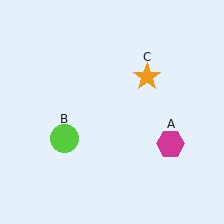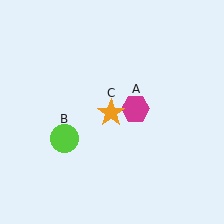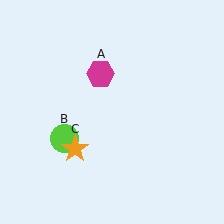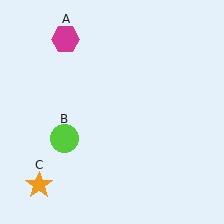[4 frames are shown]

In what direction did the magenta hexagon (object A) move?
The magenta hexagon (object A) moved up and to the left.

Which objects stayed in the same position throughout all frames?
Lime circle (object B) remained stationary.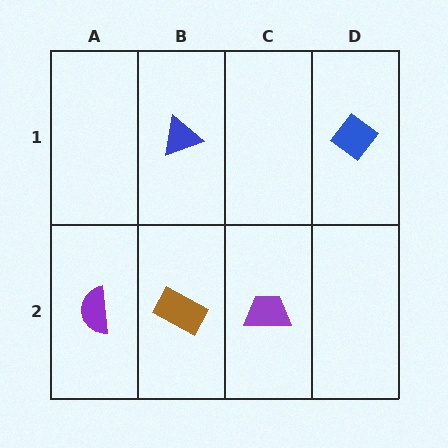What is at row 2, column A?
A purple semicircle.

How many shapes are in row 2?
3 shapes.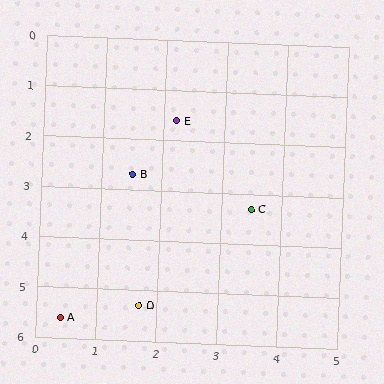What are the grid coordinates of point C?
Point C is at approximately (3.5, 3.3).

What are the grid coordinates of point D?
Point D is at approximately (1.7, 5.3).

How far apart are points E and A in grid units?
Points E and A are about 4.4 grid units apart.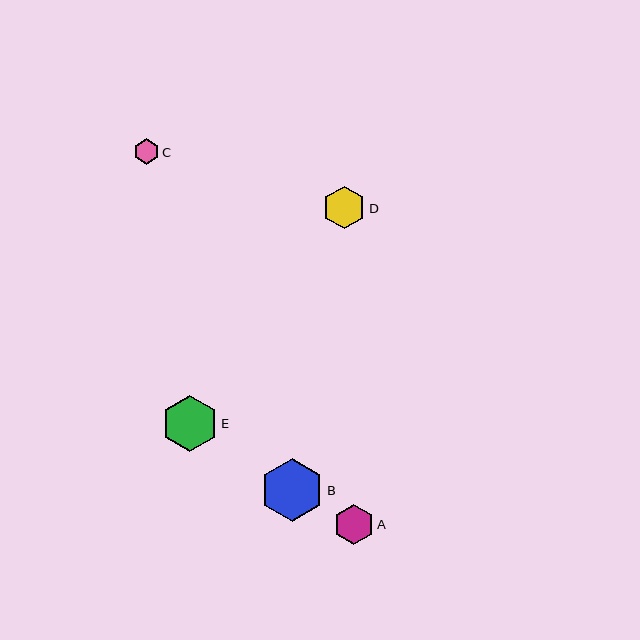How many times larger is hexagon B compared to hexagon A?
Hexagon B is approximately 1.6 times the size of hexagon A.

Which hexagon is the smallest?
Hexagon C is the smallest with a size of approximately 25 pixels.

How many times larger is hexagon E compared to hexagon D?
Hexagon E is approximately 1.3 times the size of hexagon D.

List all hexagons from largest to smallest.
From largest to smallest: B, E, D, A, C.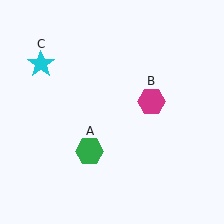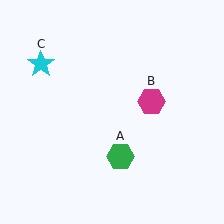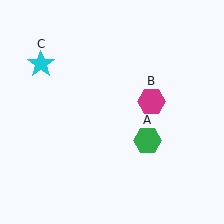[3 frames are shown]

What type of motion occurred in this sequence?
The green hexagon (object A) rotated counterclockwise around the center of the scene.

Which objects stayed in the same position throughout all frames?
Magenta hexagon (object B) and cyan star (object C) remained stationary.